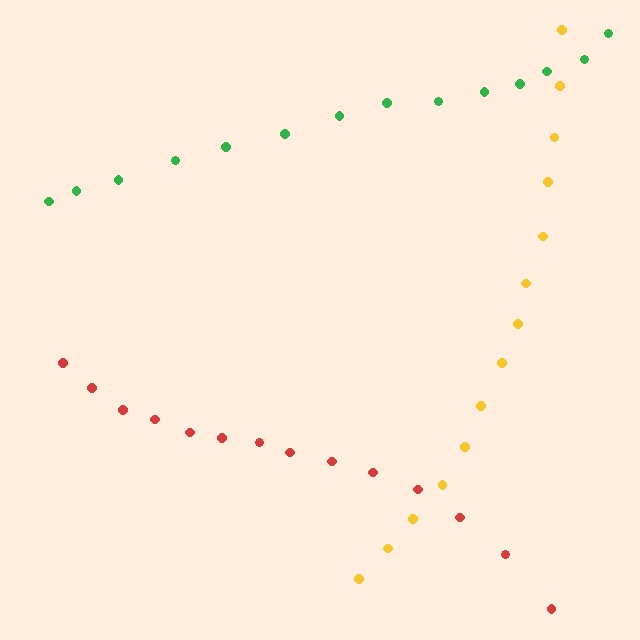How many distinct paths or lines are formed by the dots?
There are 3 distinct paths.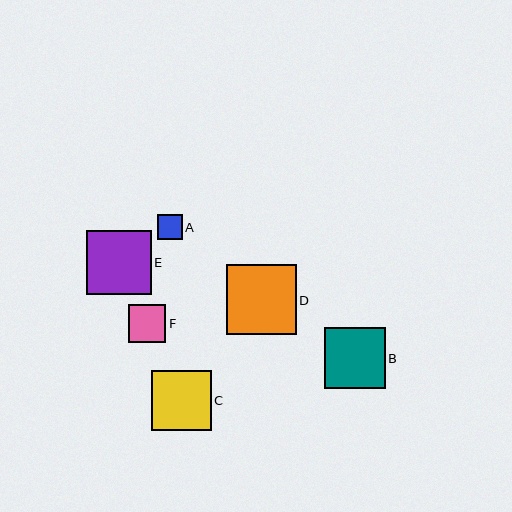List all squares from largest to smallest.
From largest to smallest: D, E, B, C, F, A.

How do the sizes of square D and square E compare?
Square D and square E are approximately the same size.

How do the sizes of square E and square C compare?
Square E and square C are approximately the same size.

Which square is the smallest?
Square A is the smallest with a size of approximately 24 pixels.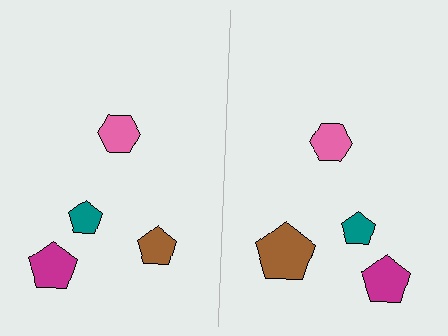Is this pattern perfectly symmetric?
No, the pattern is not perfectly symmetric. The brown pentagon on the right side has a different size than its mirror counterpart.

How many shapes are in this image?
There are 8 shapes in this image.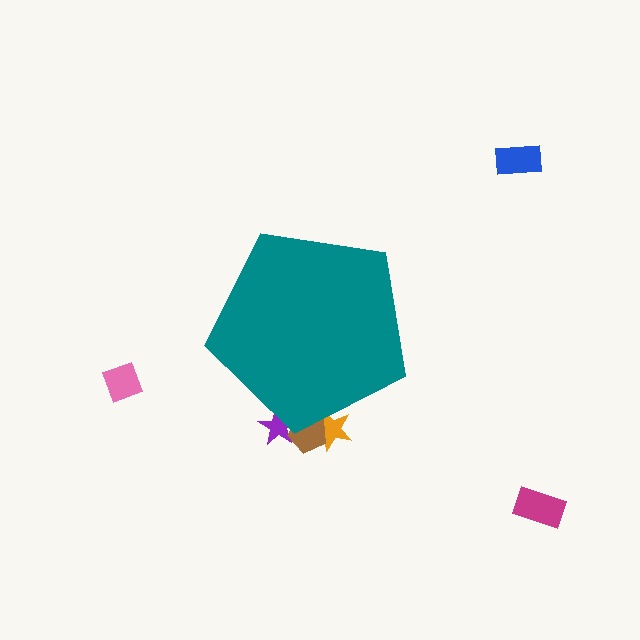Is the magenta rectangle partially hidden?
No, the magenta rectangle is fully visible.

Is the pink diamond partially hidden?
No, the pink diamond is fully visible.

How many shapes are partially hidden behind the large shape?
3 shapes are partially hidden.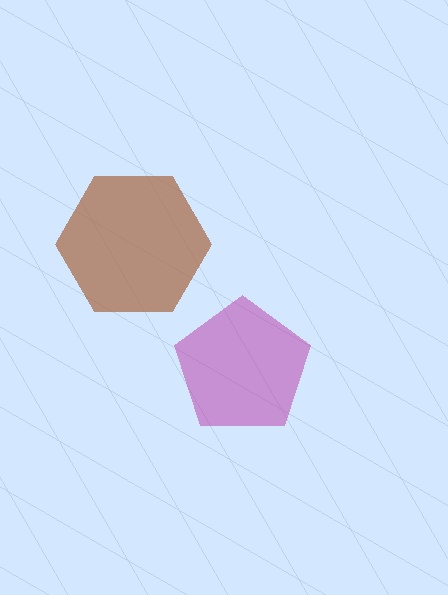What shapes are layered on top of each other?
The layered shapes are: a magenta pentagon, a brown hexagon.